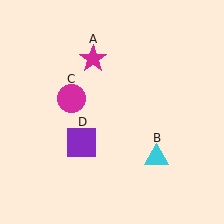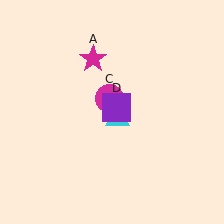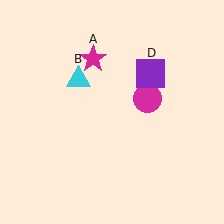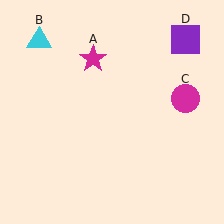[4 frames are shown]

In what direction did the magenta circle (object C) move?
The magenta circle (object C) moved right.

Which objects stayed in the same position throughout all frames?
Magenta star (object A) remained stationary.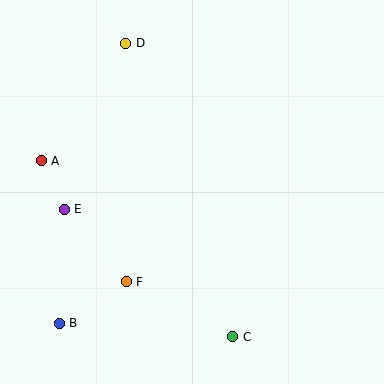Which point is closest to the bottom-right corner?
Point C is closest to the bottom-right corner.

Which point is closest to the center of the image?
Point F at (126, 282) is closest to the center.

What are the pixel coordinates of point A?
Point A is at (41, 161).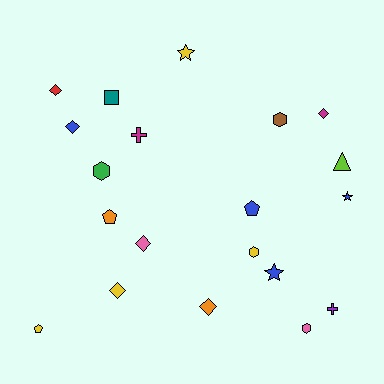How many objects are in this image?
There are 20 objects.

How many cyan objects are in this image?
There are no cyan objects.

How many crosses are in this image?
There are 2 crosses.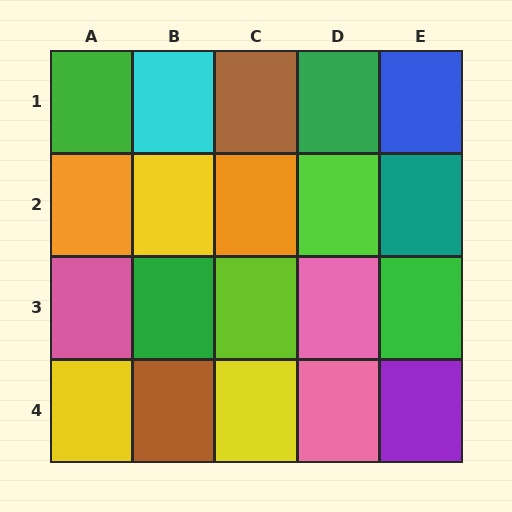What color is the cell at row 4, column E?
Purple.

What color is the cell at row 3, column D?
Pink.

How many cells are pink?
3 cells are pink.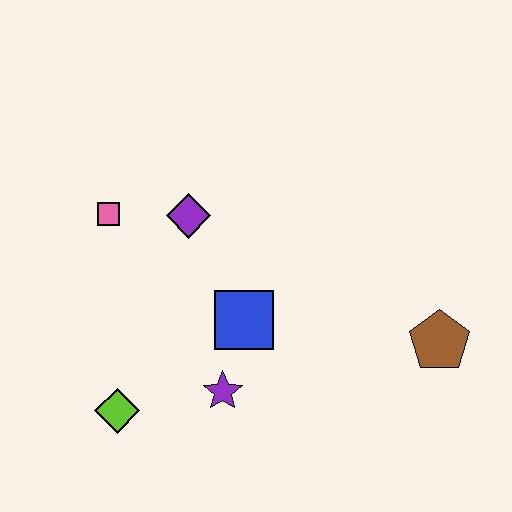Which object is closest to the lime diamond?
The purple star is closest to the lime diamond.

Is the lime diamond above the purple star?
No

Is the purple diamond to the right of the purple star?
No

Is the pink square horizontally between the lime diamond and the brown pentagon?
No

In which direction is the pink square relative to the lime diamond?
The pink square is above the lime diamond.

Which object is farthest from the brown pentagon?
The pink square is farthest from the brown pentagon.